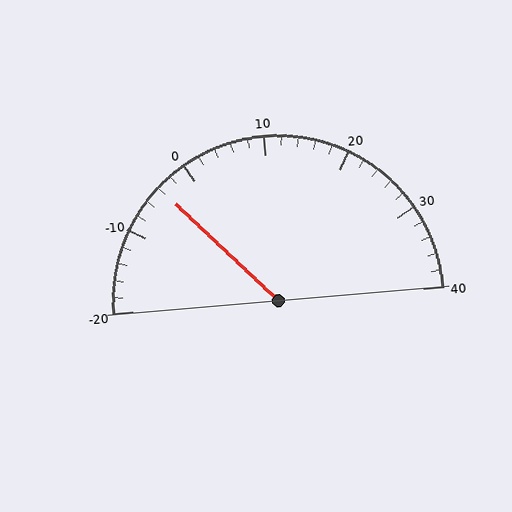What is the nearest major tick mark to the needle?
The nearest major tick mark is 0.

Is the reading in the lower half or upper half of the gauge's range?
The reading is in the lower half of the range (-20 to 40).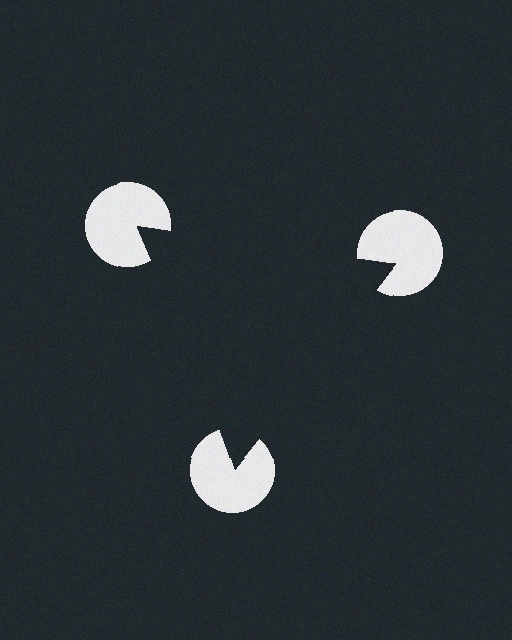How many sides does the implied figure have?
3 sides.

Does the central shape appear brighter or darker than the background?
It typically appears slightly darker than the background, even though no actual brightness change is drawn.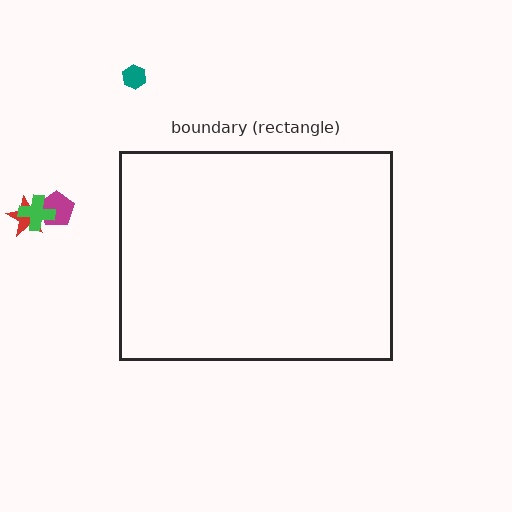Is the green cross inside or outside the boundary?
Outside.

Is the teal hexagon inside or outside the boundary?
Outside.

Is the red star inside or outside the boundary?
Outside.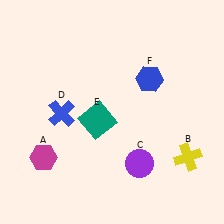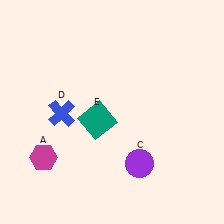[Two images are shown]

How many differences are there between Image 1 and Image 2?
There are 2 differences between the two images.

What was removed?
The yellow cross (B), the blue hexagon (F) were removed in Image 2.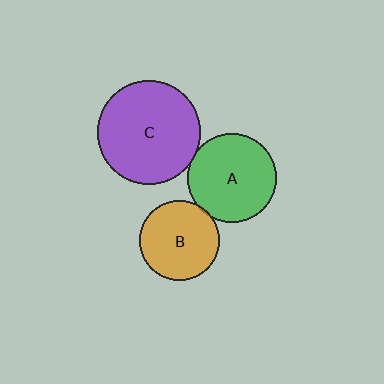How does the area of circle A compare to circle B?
Approximately 1.2 times.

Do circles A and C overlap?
Yes.